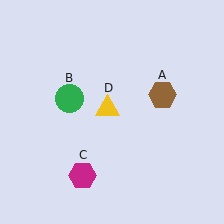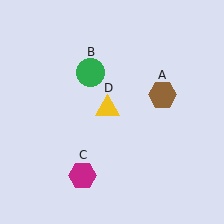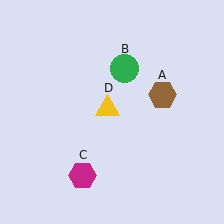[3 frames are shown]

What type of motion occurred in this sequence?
The green circle (object B) rotated clockwise around the center of the scene.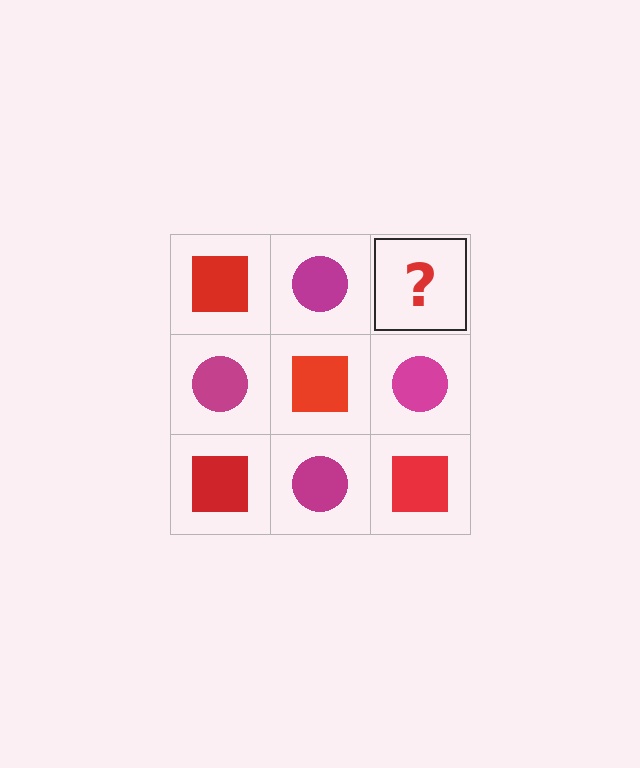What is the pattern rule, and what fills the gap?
The rule is that it alternates red square and magenta circle in a checkerboard pattern. The gap should be filled with a red square.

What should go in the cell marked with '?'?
The missing cell should contain a red square.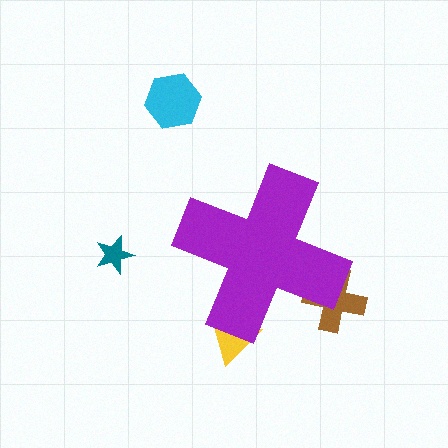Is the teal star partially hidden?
No, the teal star is fully visible.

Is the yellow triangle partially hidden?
Yes, the yellow triangle is partially hidden behind the purple cross.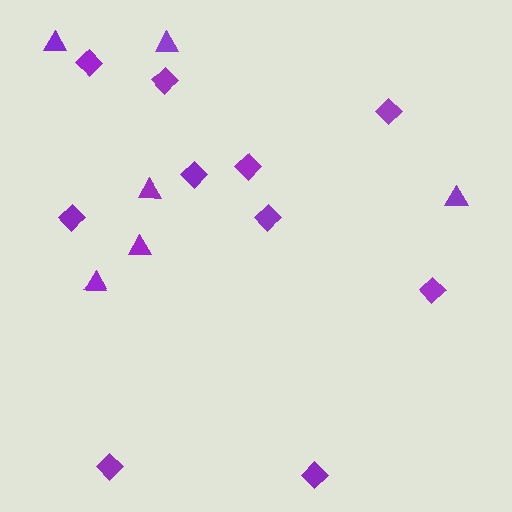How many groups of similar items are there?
There are 2 groups: one group of triangles (6) and one group of diamonds (10).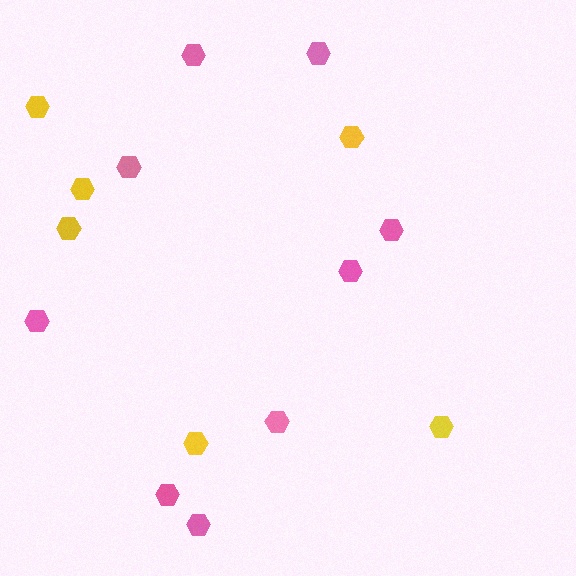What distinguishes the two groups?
There are 2 groups: one group of pink hexagons (9) and one group of yellow hexagons (6).